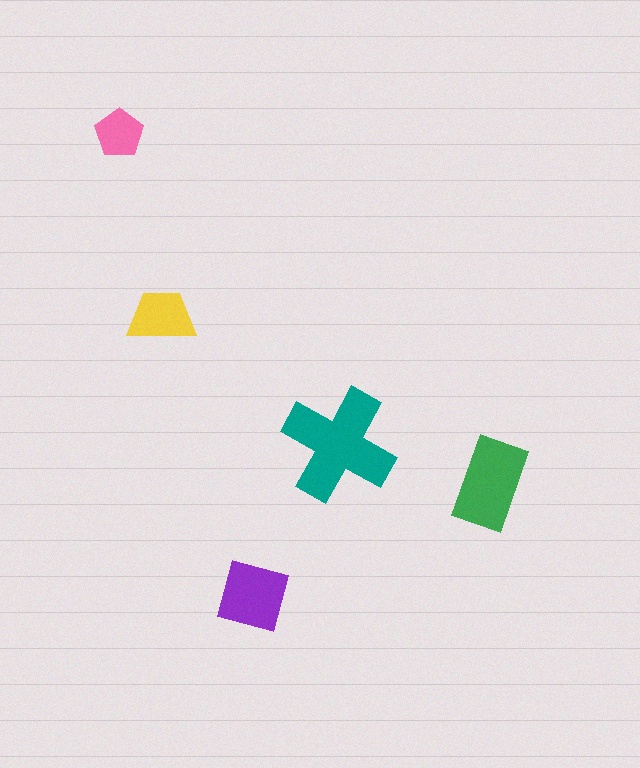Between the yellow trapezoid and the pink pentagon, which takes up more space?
The yellow trapezoid.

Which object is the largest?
The teal cross.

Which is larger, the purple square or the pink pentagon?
The purple square.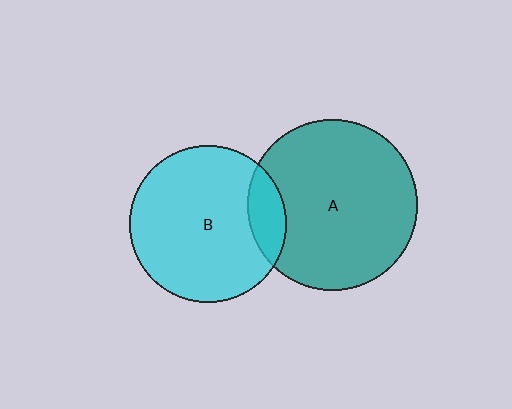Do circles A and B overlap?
Yes.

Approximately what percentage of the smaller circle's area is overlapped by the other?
Approximately 15%.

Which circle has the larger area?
Circle A (teal).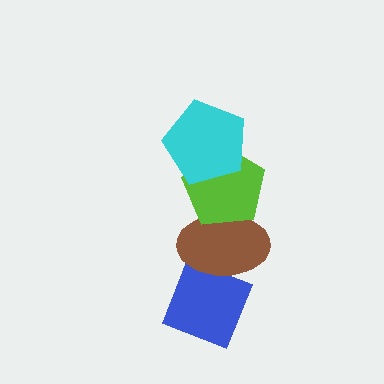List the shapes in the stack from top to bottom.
From top to bottom: the cyan pentagon, the lime pentagon, the brown ellipse, the blue diamond.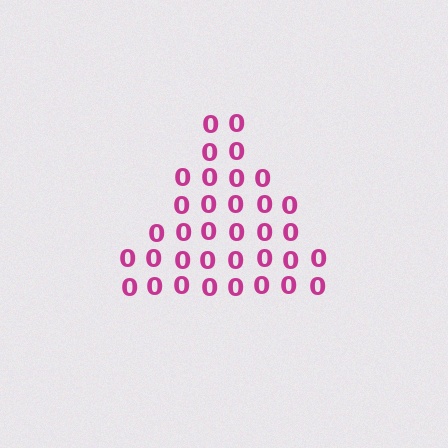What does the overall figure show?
The overall figure shows a triangle.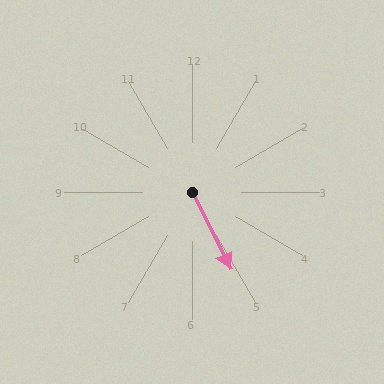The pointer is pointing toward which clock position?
Roughly 5 o'clock.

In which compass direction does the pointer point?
Southeast.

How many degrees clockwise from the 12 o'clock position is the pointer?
Approximately 153 degrees.